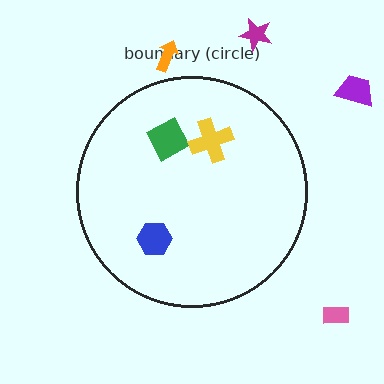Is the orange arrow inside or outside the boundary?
Outside.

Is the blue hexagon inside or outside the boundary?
Inside.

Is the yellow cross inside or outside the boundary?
Inside.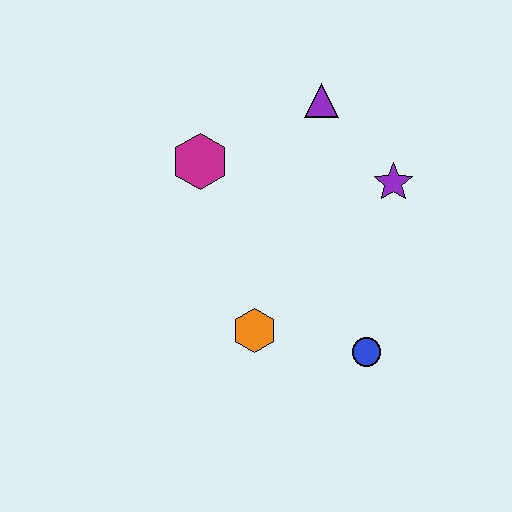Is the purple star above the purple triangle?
No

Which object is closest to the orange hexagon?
The blue circle is closest to the orange hexagon.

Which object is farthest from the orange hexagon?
The purple triangle is farthest from the orange hexagon.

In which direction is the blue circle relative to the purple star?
The blue circle is below the purple star.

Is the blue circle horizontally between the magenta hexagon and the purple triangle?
No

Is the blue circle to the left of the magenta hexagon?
No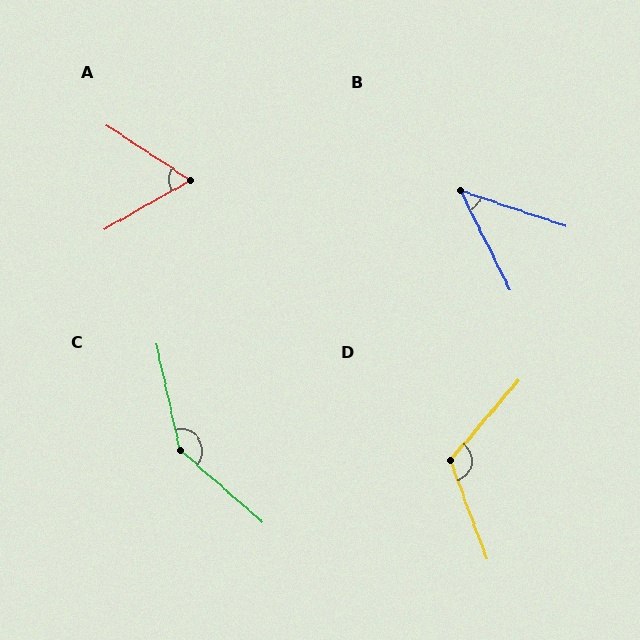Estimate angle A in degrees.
Approximately 62 degrees.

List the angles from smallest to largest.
B (45°), A (62°), D (119°), C (143°).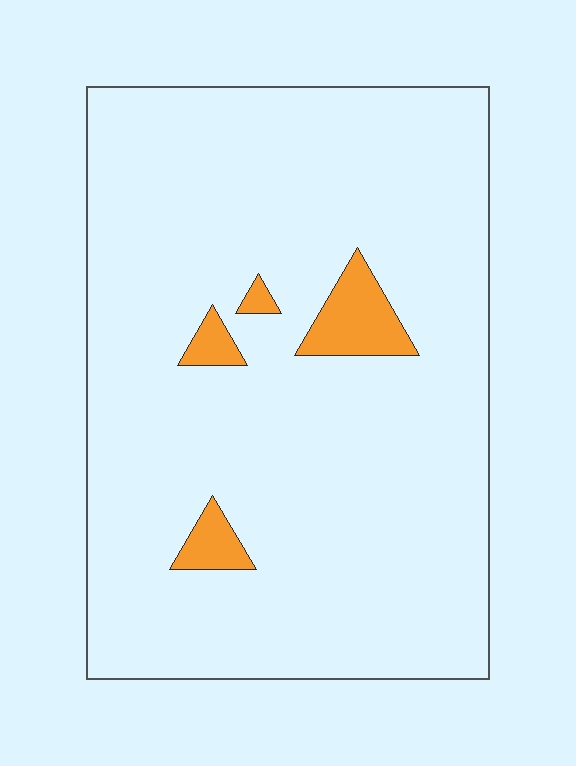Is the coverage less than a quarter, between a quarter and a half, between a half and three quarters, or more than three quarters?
Less than a quarter.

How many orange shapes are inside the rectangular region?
4.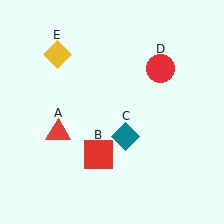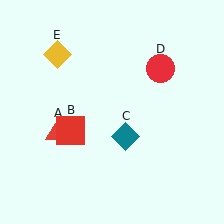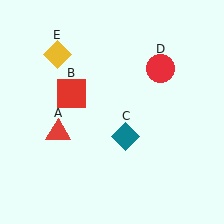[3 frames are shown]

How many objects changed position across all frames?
1 object changed position: red square (object B).